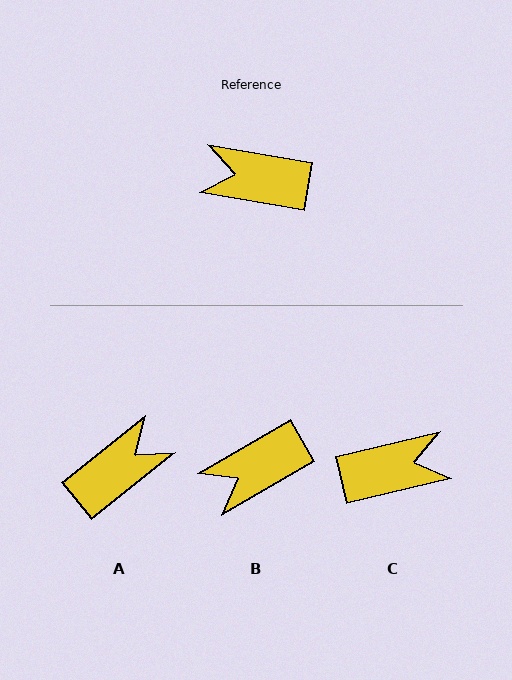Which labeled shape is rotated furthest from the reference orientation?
C, about 157 degrees away.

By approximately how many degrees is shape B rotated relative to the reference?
Approximately 40 degrees counter-clockwise.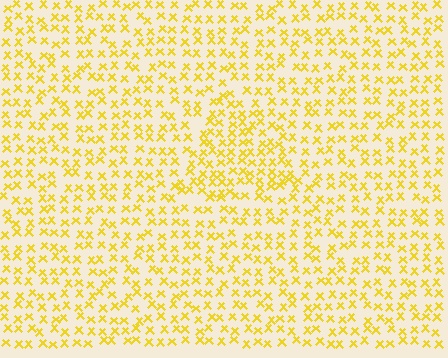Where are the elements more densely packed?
The elements are more densely packed inside the triangle boundary.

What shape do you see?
I see a triangle.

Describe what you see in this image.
The image contains small yellow elements arranged at two different densities. A triangle-shaped region is visible where the elements are more densely packed than the surrounding area.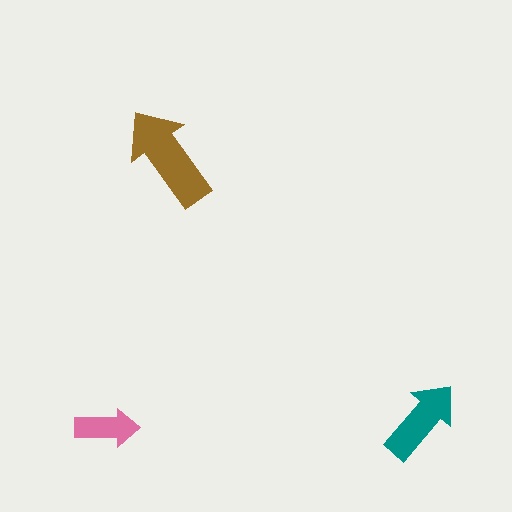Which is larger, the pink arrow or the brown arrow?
The brown one.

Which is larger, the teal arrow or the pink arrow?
The teal one.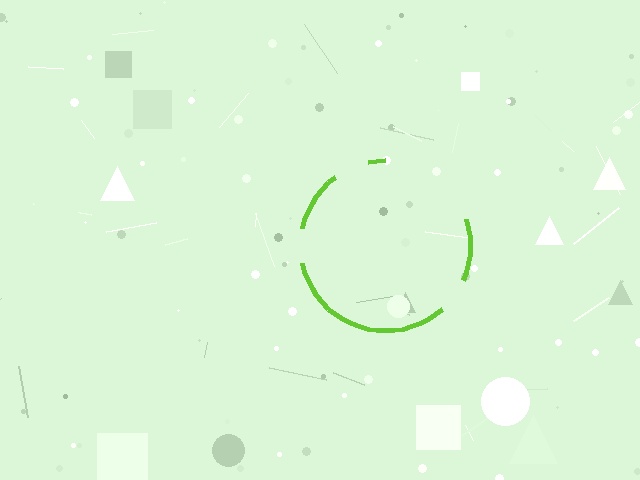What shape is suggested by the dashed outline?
The dashed outline suggests a circle.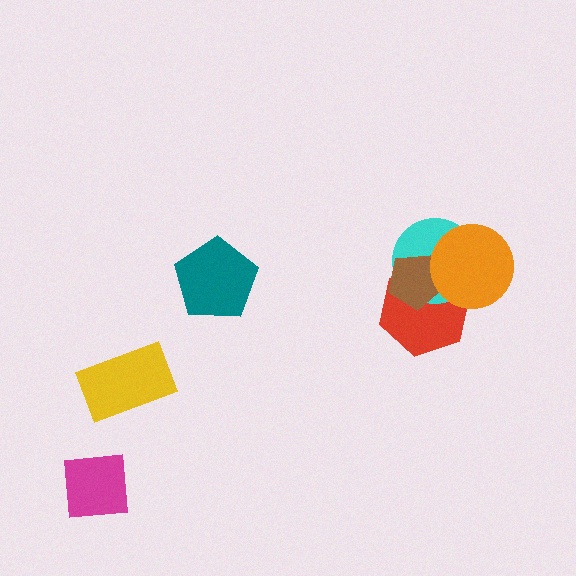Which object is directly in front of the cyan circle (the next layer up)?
The brown pentagon is directly in front of the cyan circle.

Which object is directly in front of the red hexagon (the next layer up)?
The cyan circle is directly in front of the red hexagon.